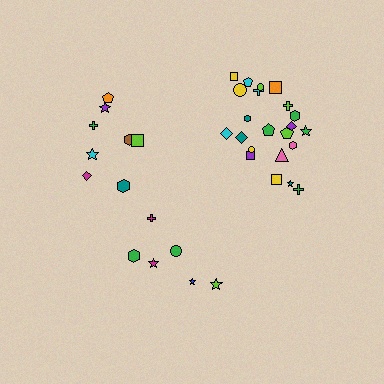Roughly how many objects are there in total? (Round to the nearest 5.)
Roughly 35 objects in total.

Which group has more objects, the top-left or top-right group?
The top-right group.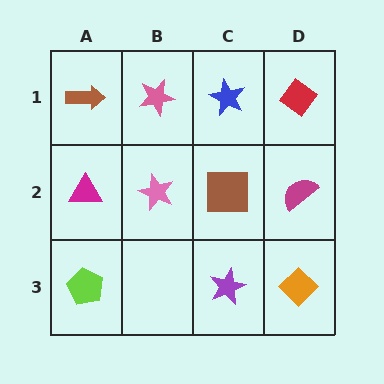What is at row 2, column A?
A magenta triangle.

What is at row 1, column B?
A pink star.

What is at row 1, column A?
A brown arrow.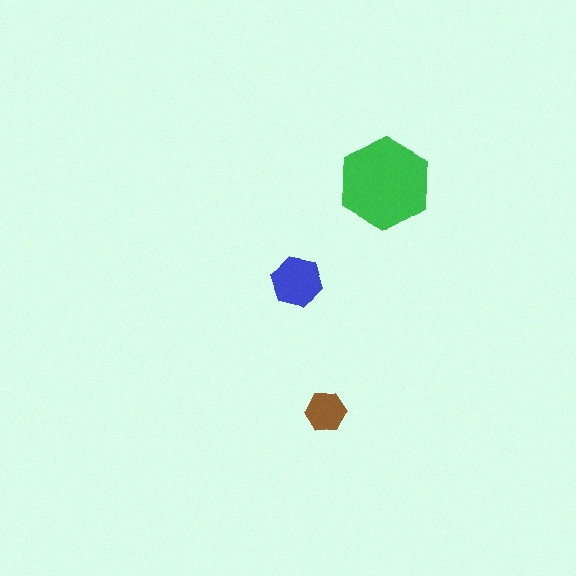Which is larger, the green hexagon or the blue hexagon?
The green one.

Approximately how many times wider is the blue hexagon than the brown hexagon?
About 1.5 times wider.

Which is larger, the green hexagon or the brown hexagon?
The green one.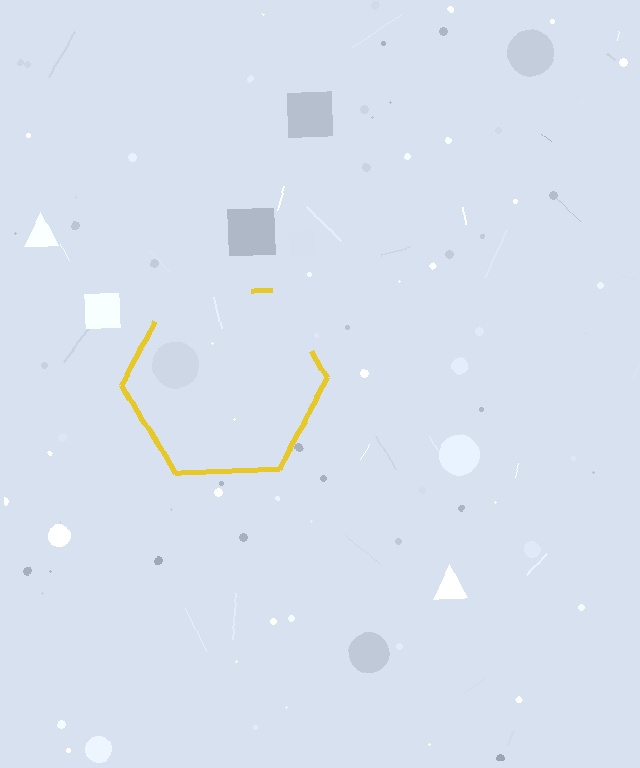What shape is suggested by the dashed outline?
The dashed outline suggests a hexagon.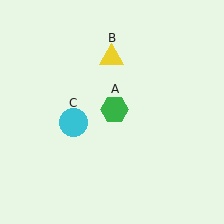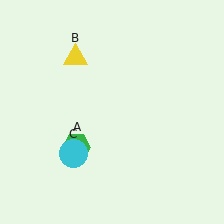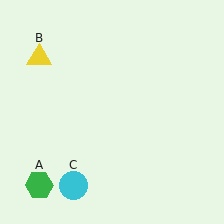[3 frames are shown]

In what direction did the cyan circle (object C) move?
The cyan circle (object C) moved down.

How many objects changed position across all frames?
3 objects changed position: green hexagon (object A), yellow triangle (object B), cyan circle (object C).